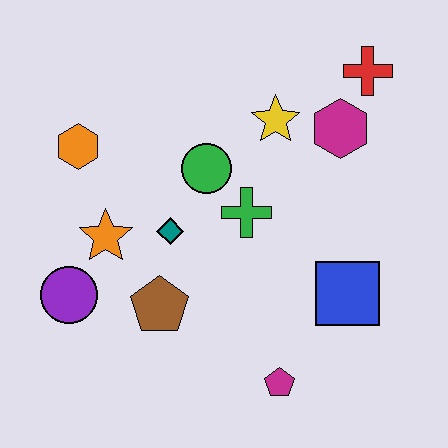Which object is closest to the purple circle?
The orange star is closest to the purple circle.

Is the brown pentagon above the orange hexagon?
No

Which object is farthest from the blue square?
The orange hexagon is farthest from the blue square.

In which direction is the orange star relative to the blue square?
The orange star is to the left of the blue square.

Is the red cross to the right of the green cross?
Yes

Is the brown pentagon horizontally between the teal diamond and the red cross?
No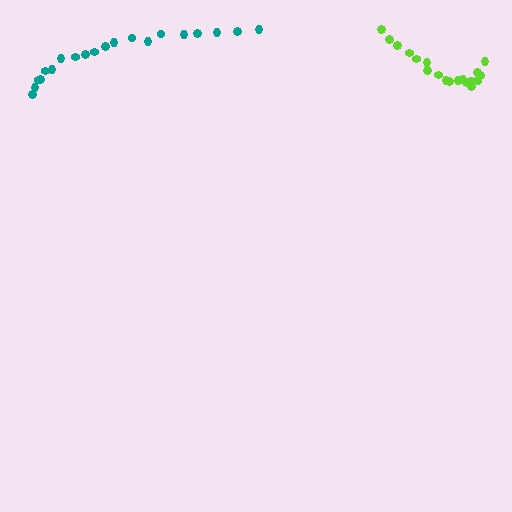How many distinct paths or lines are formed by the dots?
There are 2 distinct paths.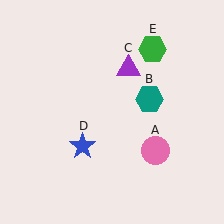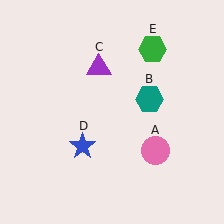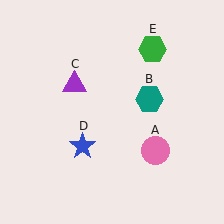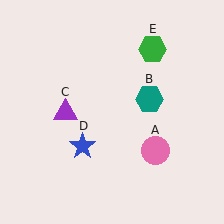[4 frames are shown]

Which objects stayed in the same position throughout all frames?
Pink circle (object A) and teal hexagon (object B) and blue star (object D) and green hexagon (object E) remained stationary.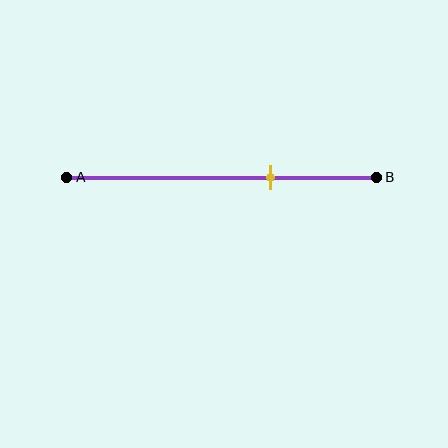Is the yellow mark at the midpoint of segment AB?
No, the mark is at about 65% from A, not at the 50% midpoint.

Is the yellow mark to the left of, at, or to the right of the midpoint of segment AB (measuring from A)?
The yellow mark is to the right of the midpoint of segment AB.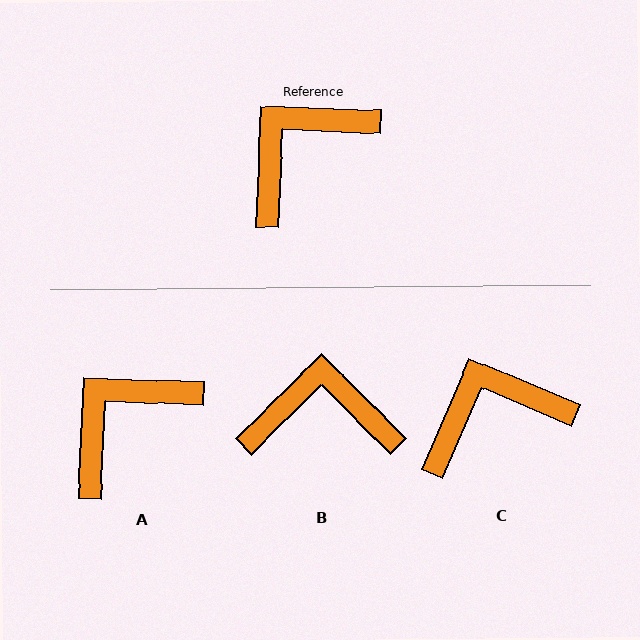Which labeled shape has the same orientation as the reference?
A.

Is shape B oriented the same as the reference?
No, it is off by about 43 degrees.